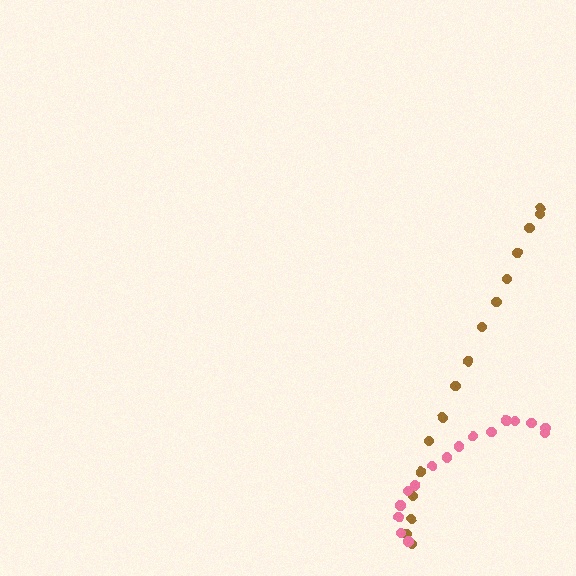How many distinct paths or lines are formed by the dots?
There are 2 distinct paths.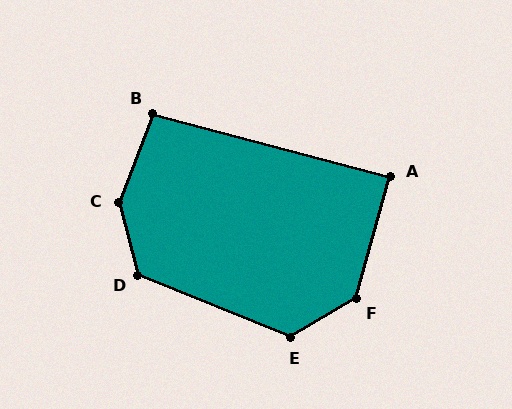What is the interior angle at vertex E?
Approximately 127 degrees (obtuse).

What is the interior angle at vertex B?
Approximately 96 degrees (obtuse).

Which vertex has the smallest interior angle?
A, at approximately 89 degrees.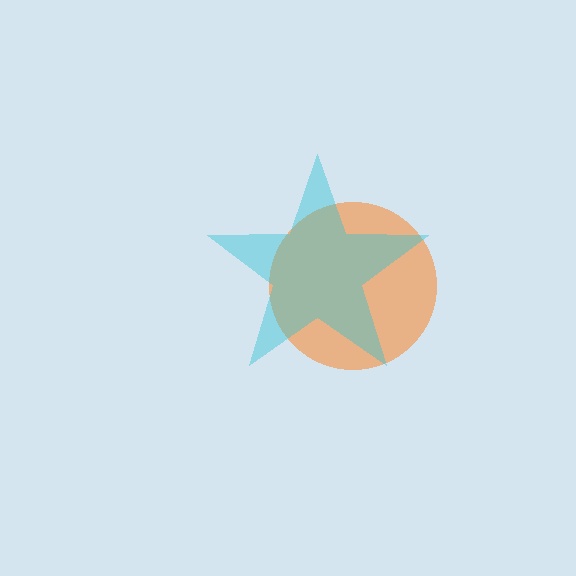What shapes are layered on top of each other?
The layered shapes are: an orange circle, a cyan star.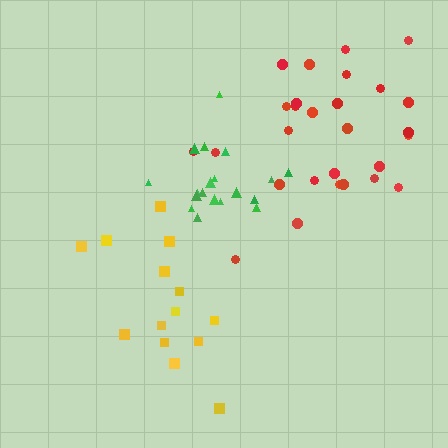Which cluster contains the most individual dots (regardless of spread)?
Red (28).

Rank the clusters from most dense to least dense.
green, red, yellow.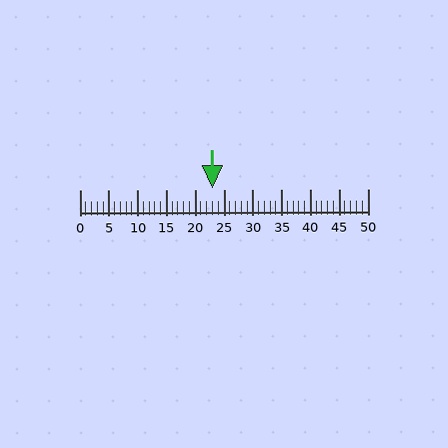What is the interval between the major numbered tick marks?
The major tick marks are spaced 5 units apart.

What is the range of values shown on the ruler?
The ruler shows values from 0 to 50.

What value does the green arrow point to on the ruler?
The green arrow points to approximately 23.